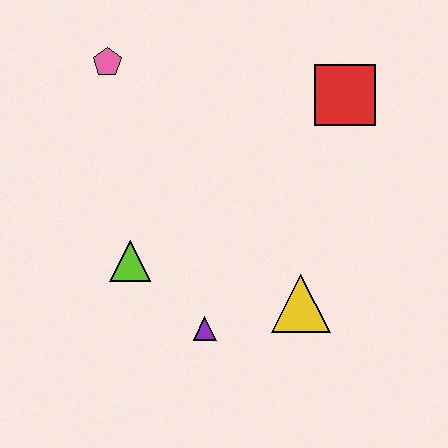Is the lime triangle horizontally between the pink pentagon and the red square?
Yes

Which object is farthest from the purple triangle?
The pink pentagon is farthest from the purple triangle.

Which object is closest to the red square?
The yellow triangle is closest to the red square.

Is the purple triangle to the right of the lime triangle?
Yes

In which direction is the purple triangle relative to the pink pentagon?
The purple triangle is below the pink pentagon.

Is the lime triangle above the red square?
No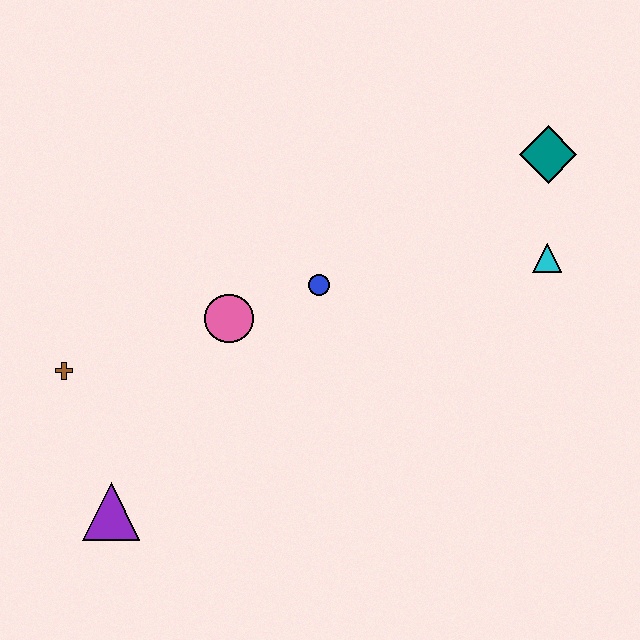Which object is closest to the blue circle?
The pink circle is closest to the blue circle.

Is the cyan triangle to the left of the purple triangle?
No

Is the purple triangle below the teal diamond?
Yes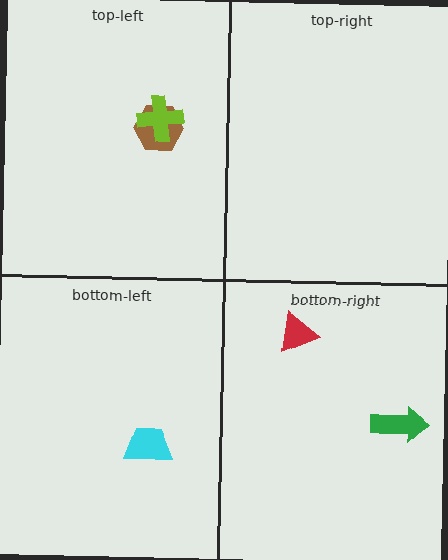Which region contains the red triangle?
The bottom-right region.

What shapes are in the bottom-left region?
The cyan trapezoid.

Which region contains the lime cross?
The top-left region.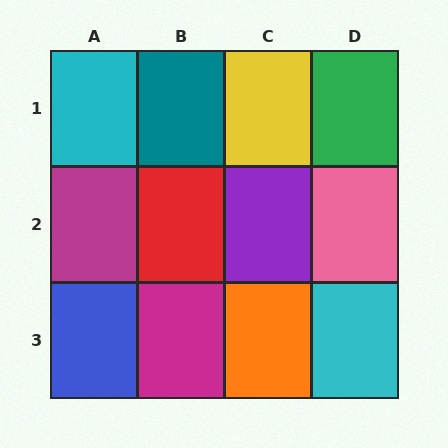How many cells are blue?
1 cell is blue.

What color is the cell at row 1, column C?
Yellow.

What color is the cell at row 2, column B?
Red.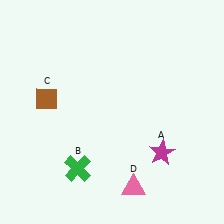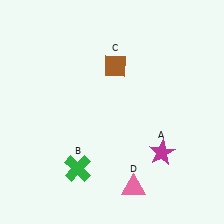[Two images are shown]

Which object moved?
The brown diamond (C) moved right.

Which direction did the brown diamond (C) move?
The brown diamond (C) moved right.